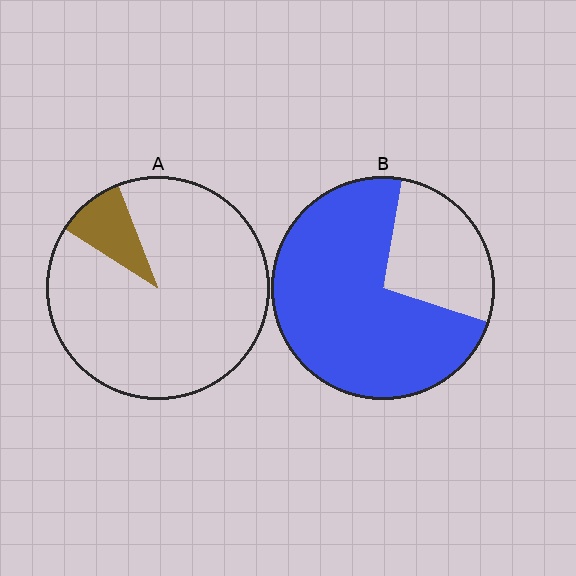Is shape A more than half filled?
No.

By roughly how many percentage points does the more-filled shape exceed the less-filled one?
By roughly 65 percentage points (B over A).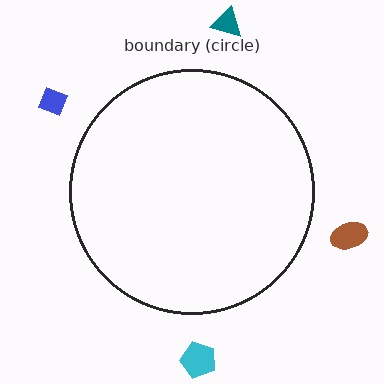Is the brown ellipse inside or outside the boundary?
Outside.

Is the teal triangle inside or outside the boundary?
Outside.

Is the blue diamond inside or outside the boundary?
Outside.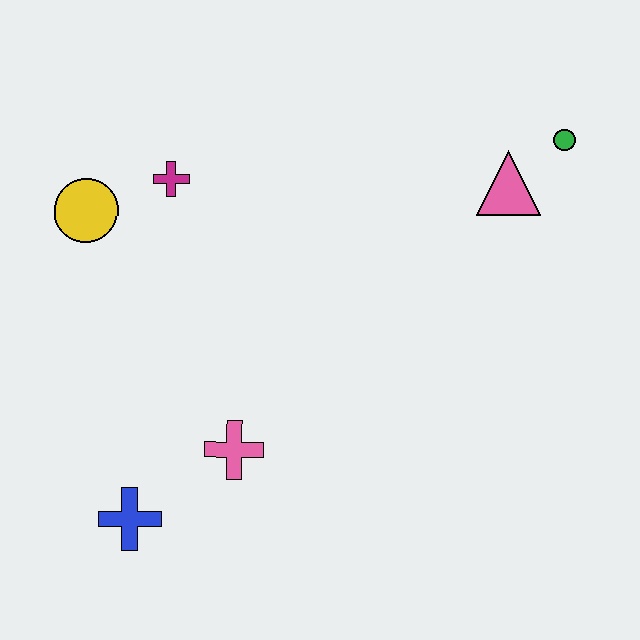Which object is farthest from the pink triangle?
The blue cross is farthest from the pink triangle.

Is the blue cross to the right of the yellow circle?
Yes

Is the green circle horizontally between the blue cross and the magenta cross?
No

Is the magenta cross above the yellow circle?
Yes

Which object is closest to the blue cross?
The pink cross is closest to the blue cross.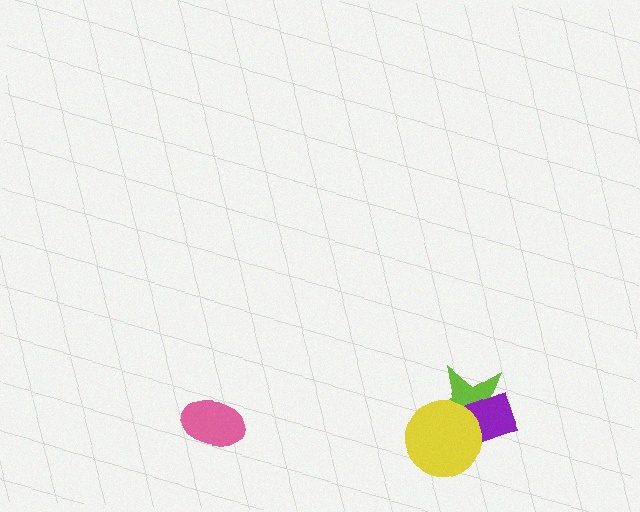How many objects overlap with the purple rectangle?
2 objects overlap with the purple rectangle.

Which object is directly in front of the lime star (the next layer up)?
The purple rectangle is directly in front of the lime star.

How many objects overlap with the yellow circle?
2 objects overlap with the yellow circle.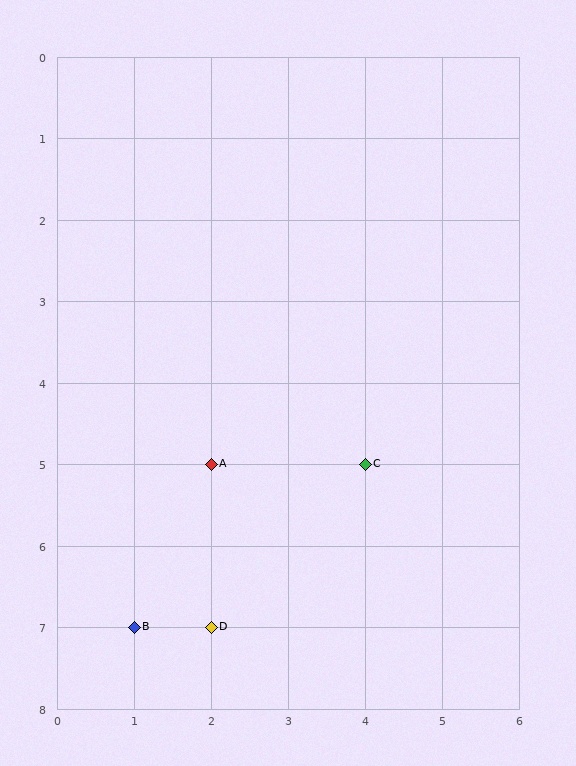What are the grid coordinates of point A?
Point A is at grid coordinates (2, 5).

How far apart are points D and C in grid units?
Points D and C are 2 columns and 2 rows apart (about 2.8 grid units diagonally).